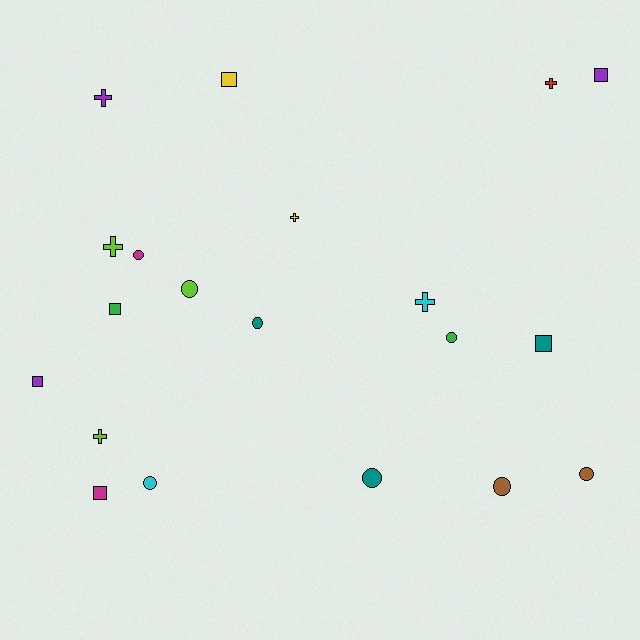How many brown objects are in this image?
There are 2 brown objects.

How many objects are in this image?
There are 20 objects.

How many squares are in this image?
There are 6 squares.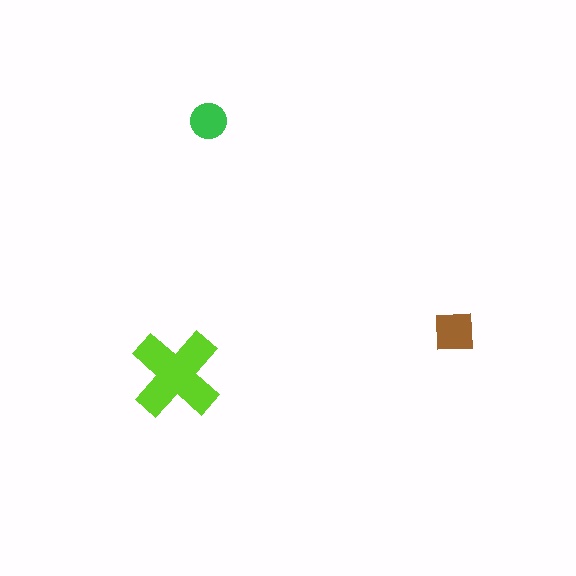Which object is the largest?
The lime cross.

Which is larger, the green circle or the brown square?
The brown square.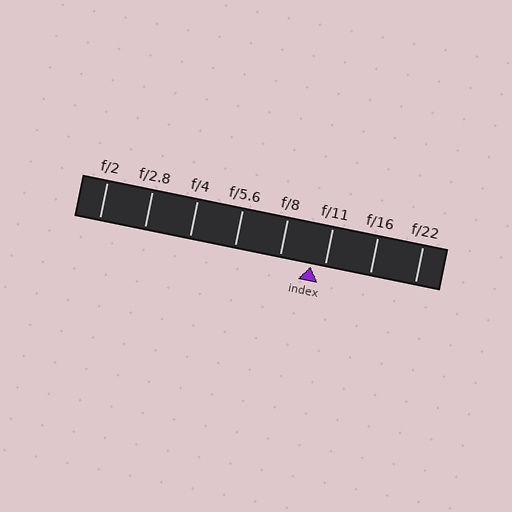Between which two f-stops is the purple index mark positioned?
The index mark is between f/8 and f/11.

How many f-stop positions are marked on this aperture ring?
There are 8 f-stop positions marked.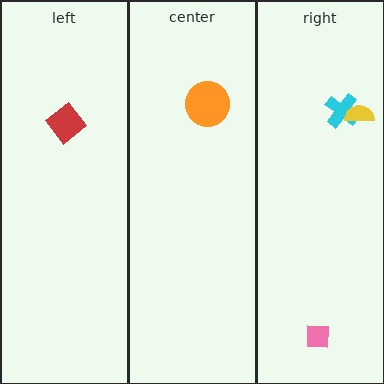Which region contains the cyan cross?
The right region.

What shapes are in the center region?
The orange circle.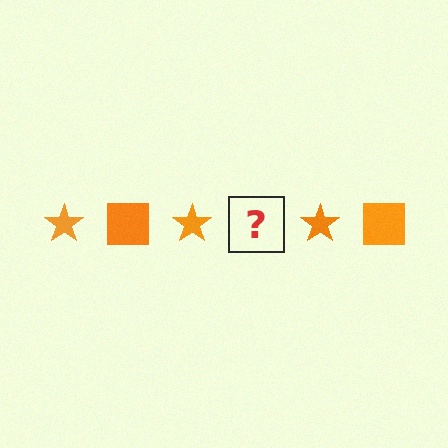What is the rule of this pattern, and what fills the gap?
The rule is that the pattern cycles through star, square shapes in orange. The gap should be filled with an orange square.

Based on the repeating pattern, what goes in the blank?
The blank should be an orange square.